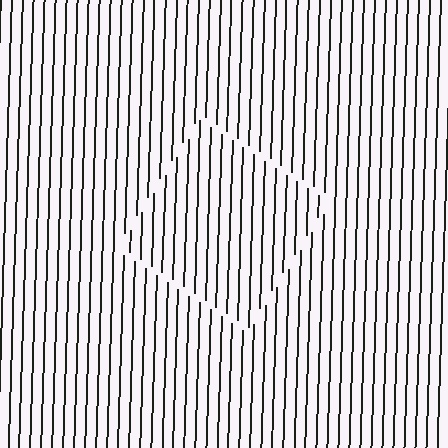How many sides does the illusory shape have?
4 sides — the line-ends trace a square.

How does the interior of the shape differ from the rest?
The interior of the shape contains the same grating, shifted by half a period — the contour is defined by the phase discontinuity where line-ends from the inner and outer gratings abut.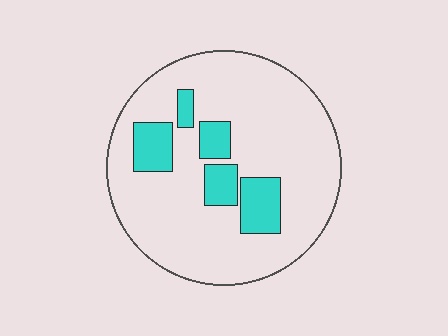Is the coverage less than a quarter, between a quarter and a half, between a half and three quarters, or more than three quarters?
Less than a quarter.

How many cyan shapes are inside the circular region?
5.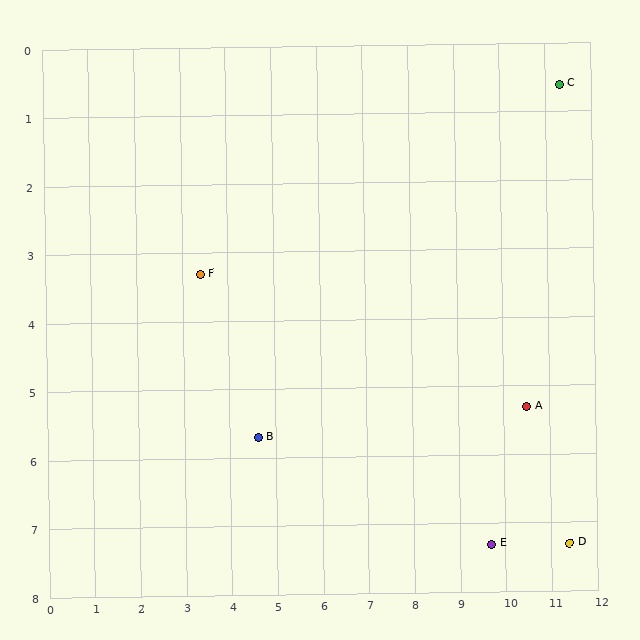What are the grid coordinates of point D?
Point D is at approximately (11.4, 7.3).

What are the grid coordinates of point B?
Point B is at approximately (4.6, 5.7).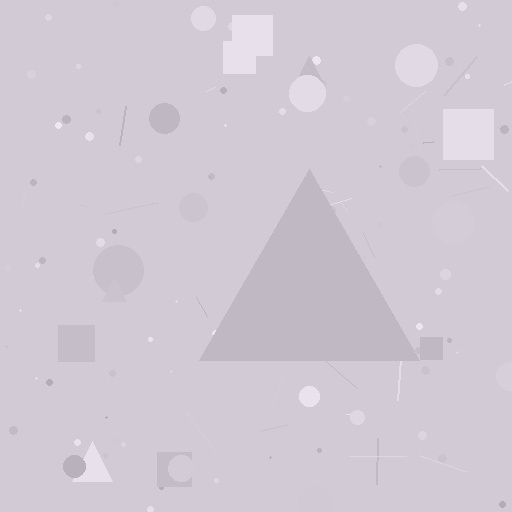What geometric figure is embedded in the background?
A triangle is embedded in the background.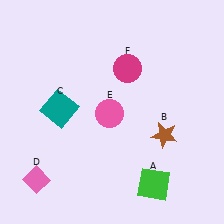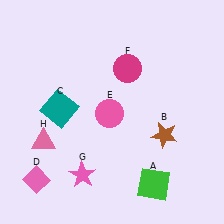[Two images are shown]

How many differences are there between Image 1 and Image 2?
There are 2 differences between the two images.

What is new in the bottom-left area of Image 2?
A pink triangle (H) was added in the bottom-left area of Image 2.